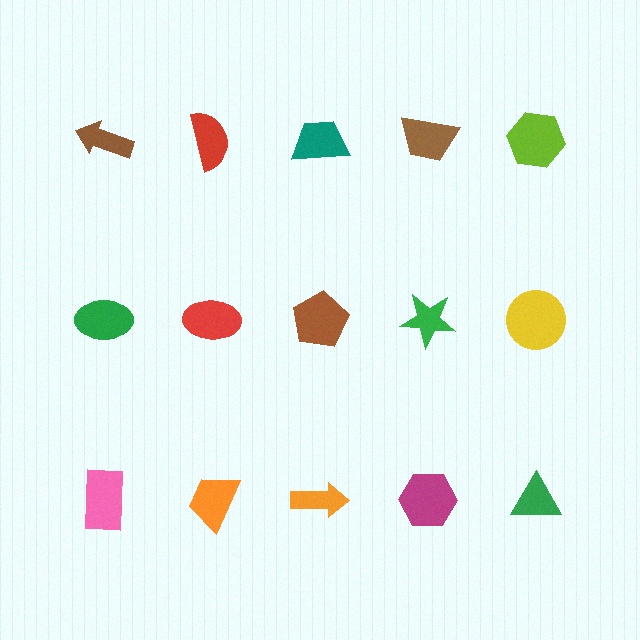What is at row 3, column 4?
A magenta hexagon.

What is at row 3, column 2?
An orange trapezoid.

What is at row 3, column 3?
An orange arrow.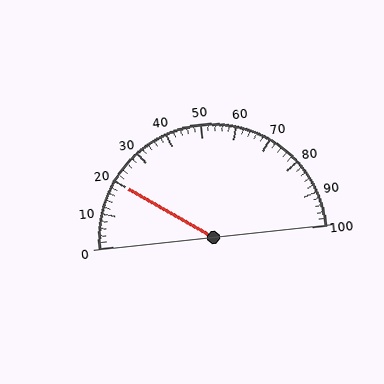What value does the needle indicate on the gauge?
The needle indicates approximately 20.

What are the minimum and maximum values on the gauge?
The gauge ranges from 0 to 100.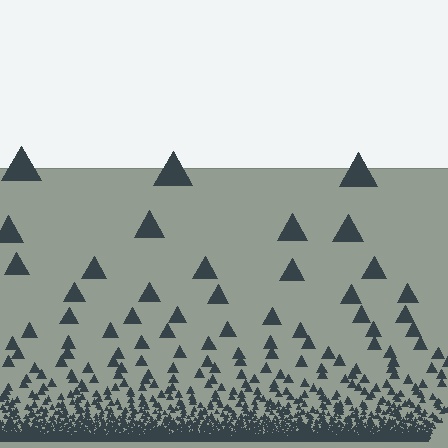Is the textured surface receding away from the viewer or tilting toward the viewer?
The surface appears to tilt toward the viewer. Texture elements get larger and sparser toward the top.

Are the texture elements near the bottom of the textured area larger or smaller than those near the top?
Smaller. The gradient is inverted — elements near the bottom are smaller and denser.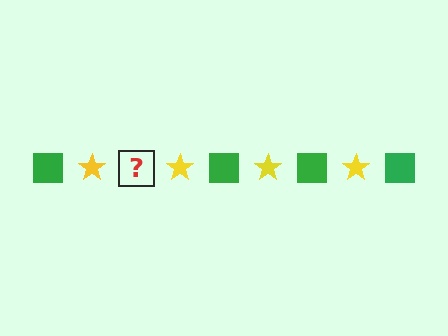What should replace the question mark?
The question mark should be replaced with a green square.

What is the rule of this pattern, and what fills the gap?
The rule is that the pattern alternates between green square and yellow star. The gap should be filled with a green square.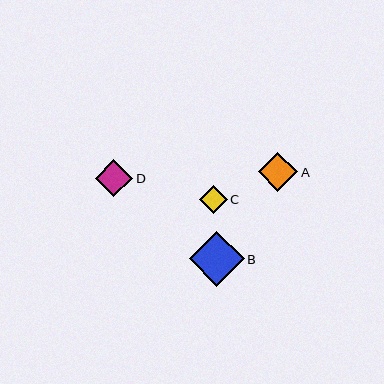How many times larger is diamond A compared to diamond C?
Diamond A is approximately 1.4 times the size of diamond C.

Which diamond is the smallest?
Diamond C is the smallest with a size of approximately 27 pixels.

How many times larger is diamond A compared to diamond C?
Diamond A is approximately 1.4 times the size of diamond C.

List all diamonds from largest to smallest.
From largest to smallest: B, A, D, C.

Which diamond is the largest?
Diamond B is the largest with a size of approximately 55 pixels.